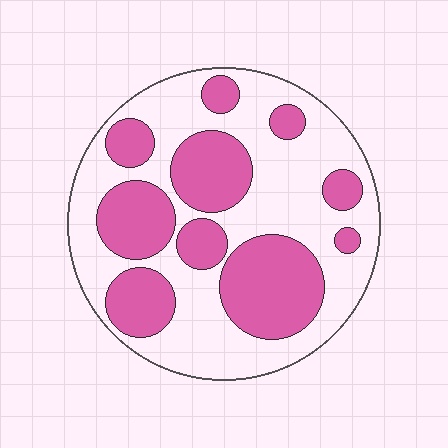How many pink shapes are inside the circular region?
10.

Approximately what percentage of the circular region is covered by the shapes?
Approximately 40%.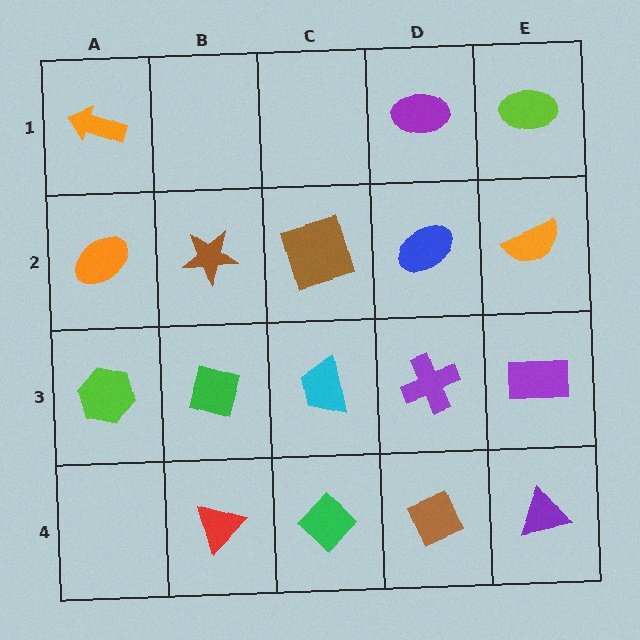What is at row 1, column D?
A purple ellipse.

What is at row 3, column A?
A lime hexagon.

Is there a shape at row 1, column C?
No, that cell is empty.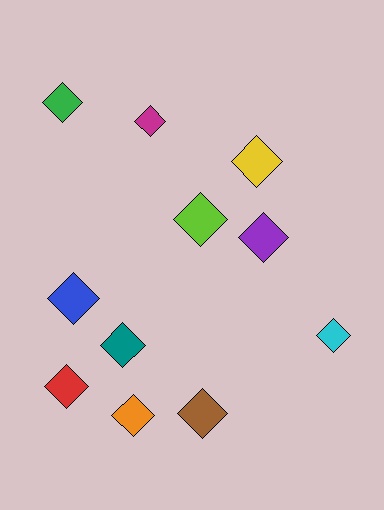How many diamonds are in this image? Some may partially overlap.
There are 11 diamonds.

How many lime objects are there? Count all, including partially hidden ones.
There is 1 lime object.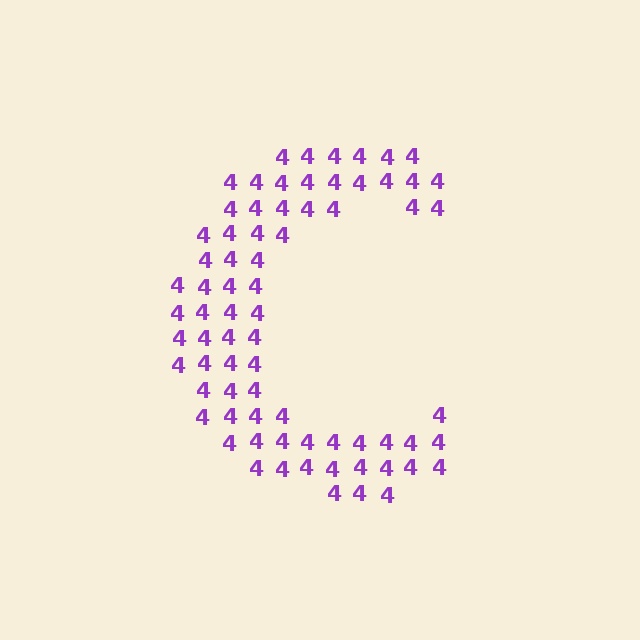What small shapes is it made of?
It is made of small digit 4's.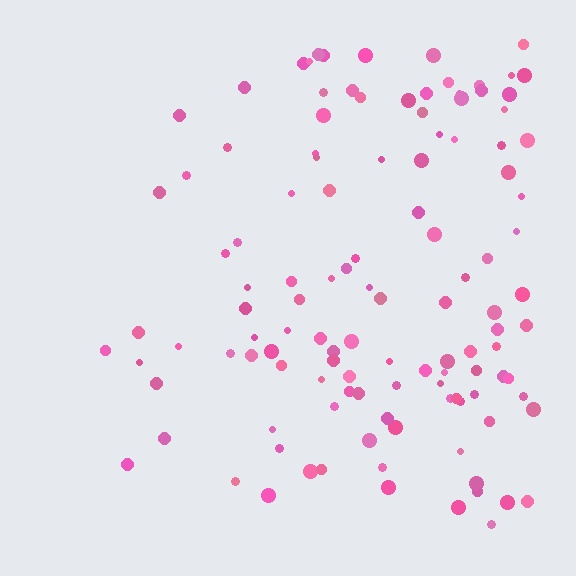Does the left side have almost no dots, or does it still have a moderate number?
Still a moderate number, just noticeably fewer than the right.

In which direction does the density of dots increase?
From left to right, with the right side densest.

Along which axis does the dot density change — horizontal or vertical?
Horizontal.